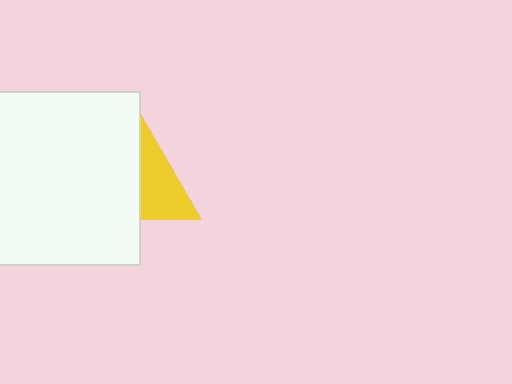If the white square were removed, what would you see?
You would see the complete yellow triangle.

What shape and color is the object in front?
The object in front is a white square.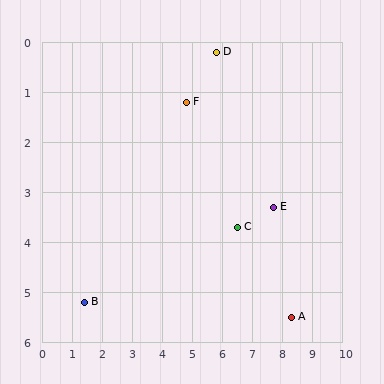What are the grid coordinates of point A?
Point A is at approximately (8.3, 5.5).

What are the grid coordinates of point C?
Point C is at approximately (6.5, 3.7).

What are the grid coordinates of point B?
Point B is at approximately (1.4, 5.2).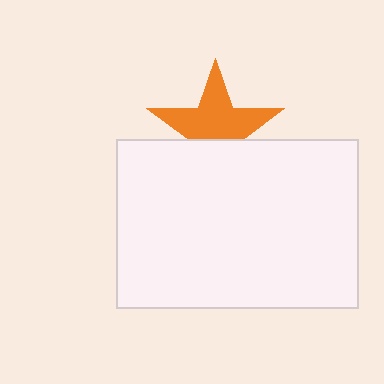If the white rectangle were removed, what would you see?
You would see the complete orange star.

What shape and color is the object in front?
The object in front is a white rectangle.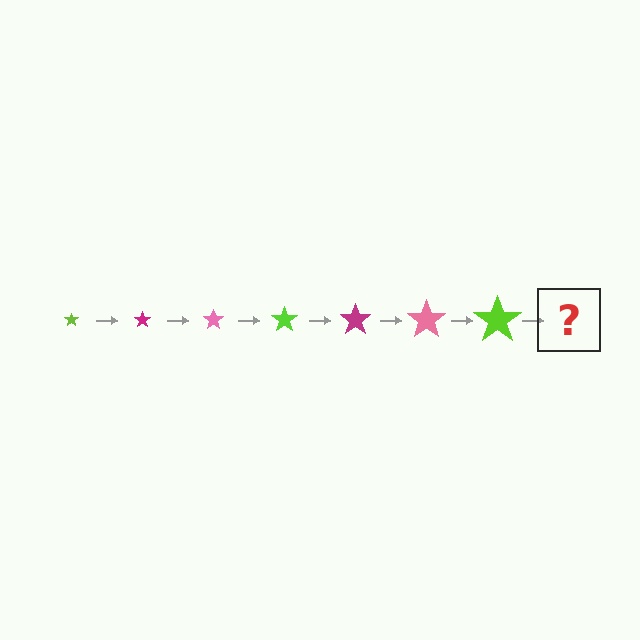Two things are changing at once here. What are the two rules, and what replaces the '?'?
The two rules are that the star grows larger each step and the color cycles through lime, magenta, and pink. The '?' should be a magenta star, larger than the previous one.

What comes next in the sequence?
The next element should be a magenta star, larger than the previous one.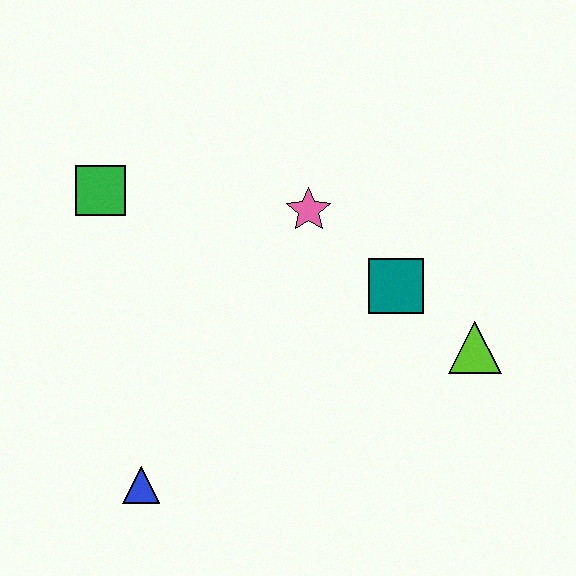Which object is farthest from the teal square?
The blue triangle is farthest from the teal square.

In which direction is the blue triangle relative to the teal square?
The blue triangle is to the left of the teal square.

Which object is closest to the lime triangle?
The teal square is closest to the lime triangle.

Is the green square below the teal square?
No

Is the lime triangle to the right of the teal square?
Yes